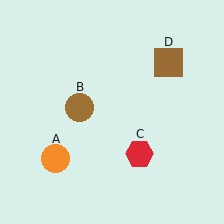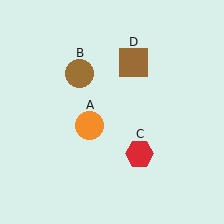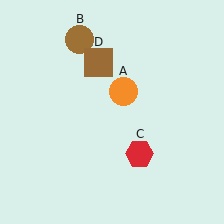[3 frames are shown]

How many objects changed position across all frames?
3 objects changed position: orange circle (object A), brown circle (object B), brown square (object D).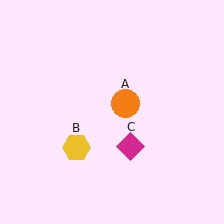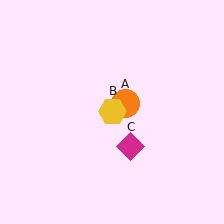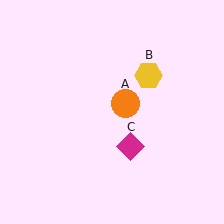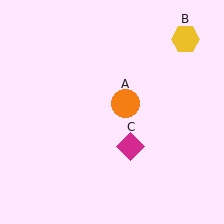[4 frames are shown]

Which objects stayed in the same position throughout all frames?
Orange circle (object A) and magenta diamond (object C) remained stationary.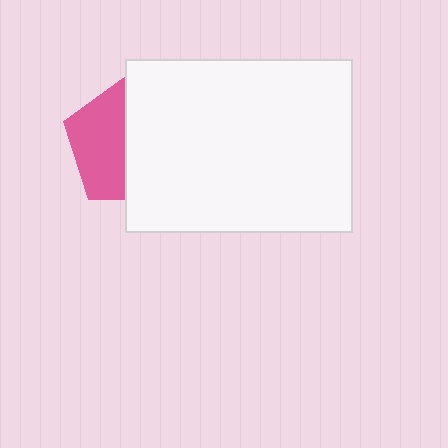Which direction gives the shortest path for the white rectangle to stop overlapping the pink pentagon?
Moving right gives the shortest separation.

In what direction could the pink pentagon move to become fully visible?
The pink pentagon could move left. That would shift it out from behind the white rectangle entirely.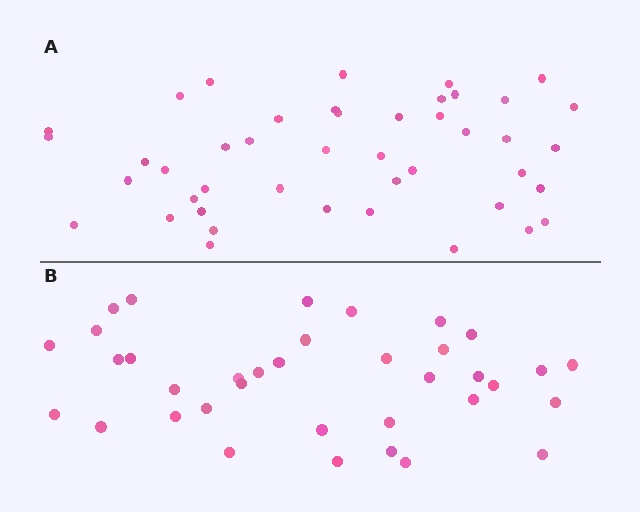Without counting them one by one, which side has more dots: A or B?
Region A (the top region) has more dots.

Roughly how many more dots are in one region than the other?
Region A has roughly 8 or so more dots than region B.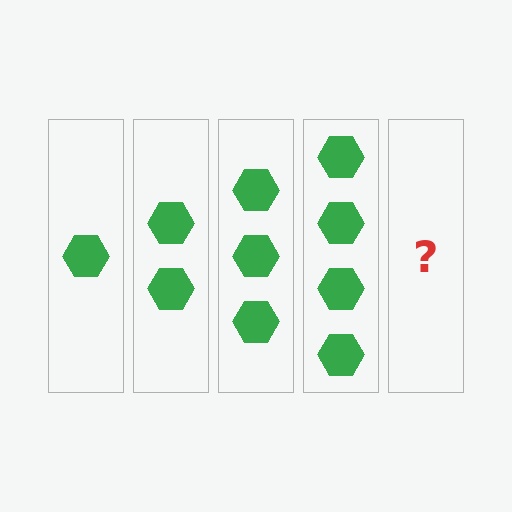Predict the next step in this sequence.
The next step is 5 hexagons.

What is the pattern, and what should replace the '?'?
The pattern is that each step adds one more hexagon. The '?' should be 5 hexagons.